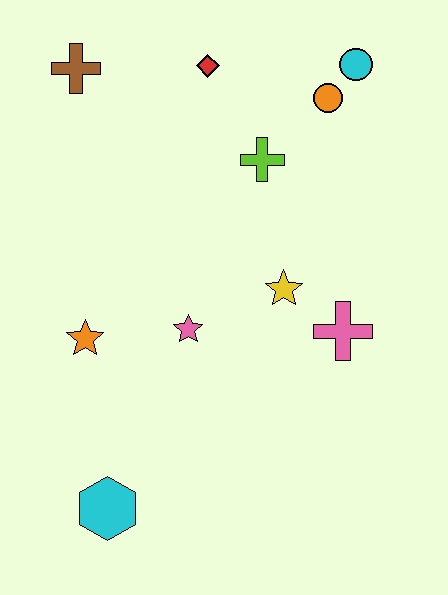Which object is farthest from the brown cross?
The cyan hexagon is farthest from the brown cross.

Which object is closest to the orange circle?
The cyan circle is closest to the orange circle.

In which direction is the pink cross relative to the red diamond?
The pink cross is below the red diamond.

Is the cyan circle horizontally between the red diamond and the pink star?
No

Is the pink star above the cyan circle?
No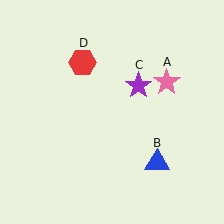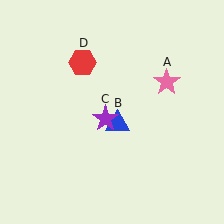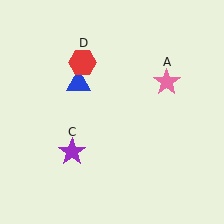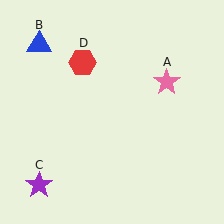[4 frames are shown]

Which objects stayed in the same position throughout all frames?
Pink star (object A) and red hexagon (object D) remained stationary.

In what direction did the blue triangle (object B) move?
The blue triangle (object B) moved up and to the left.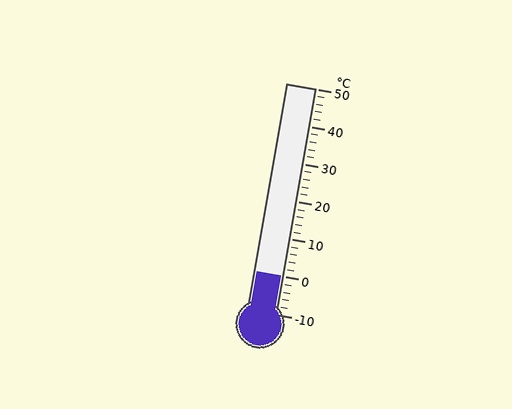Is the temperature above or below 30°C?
The temperature is below 30°C.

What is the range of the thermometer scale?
The thermometer scale ranges from -10°C to 50°C.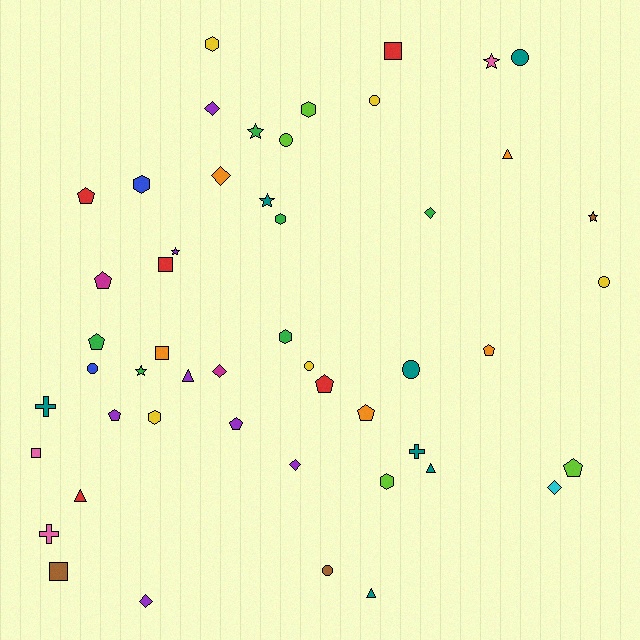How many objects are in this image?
There are 50 objects.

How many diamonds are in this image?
There are 7 diamonds.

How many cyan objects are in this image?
There is 1 cyan object.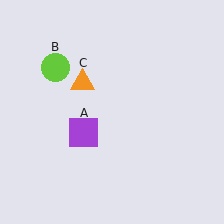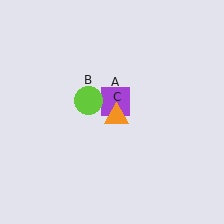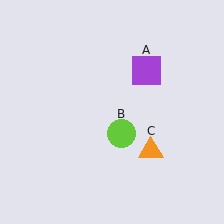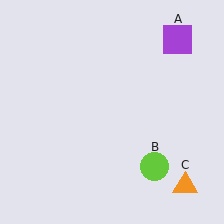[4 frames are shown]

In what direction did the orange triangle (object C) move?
The orange triangle (object C) moved down and to the right.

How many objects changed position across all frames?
3 objects changed position: purple square (object A), lime circle (object B), orange triangle (object C).